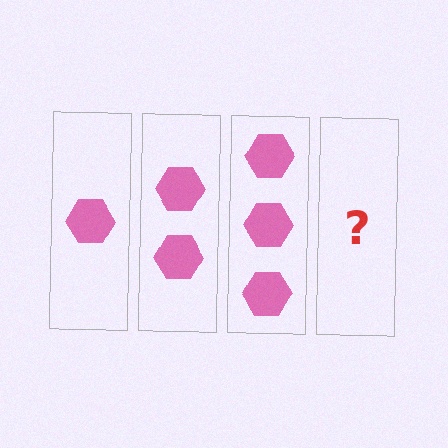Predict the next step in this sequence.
The next step is 4 hexagons.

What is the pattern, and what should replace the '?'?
The pattern is that each step adds one more hexagon. The '?' should be 4 hexagons.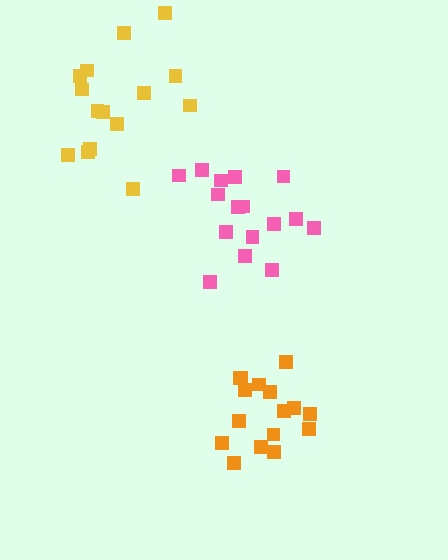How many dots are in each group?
Group 1: 15 dots, Group 2: 16 dots, Group 3: 16 dots (47 total).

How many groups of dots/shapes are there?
There are 3 groups.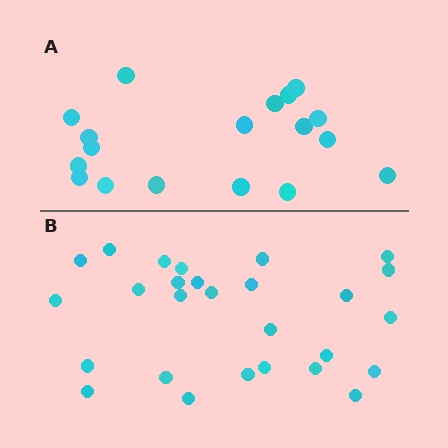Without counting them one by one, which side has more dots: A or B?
Region B (the bottom region) has more dots.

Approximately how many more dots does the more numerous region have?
Region B has roughly 8 or so more dots than region A.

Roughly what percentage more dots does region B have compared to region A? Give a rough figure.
About 50% more.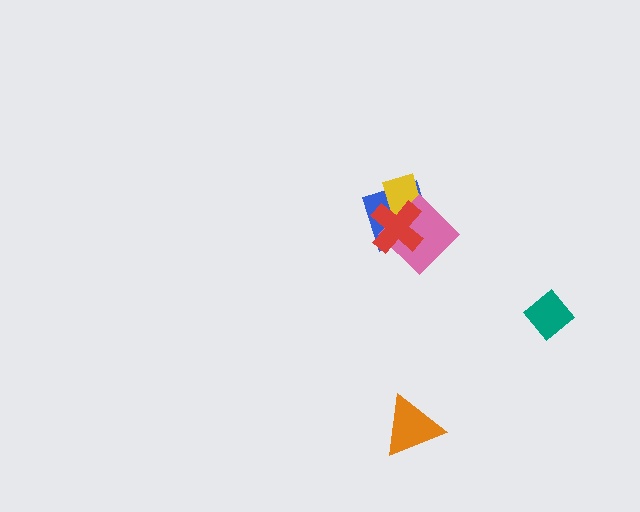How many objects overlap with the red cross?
3 objects overlap with the red cross.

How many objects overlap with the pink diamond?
3 objects overlap with the pink diamond.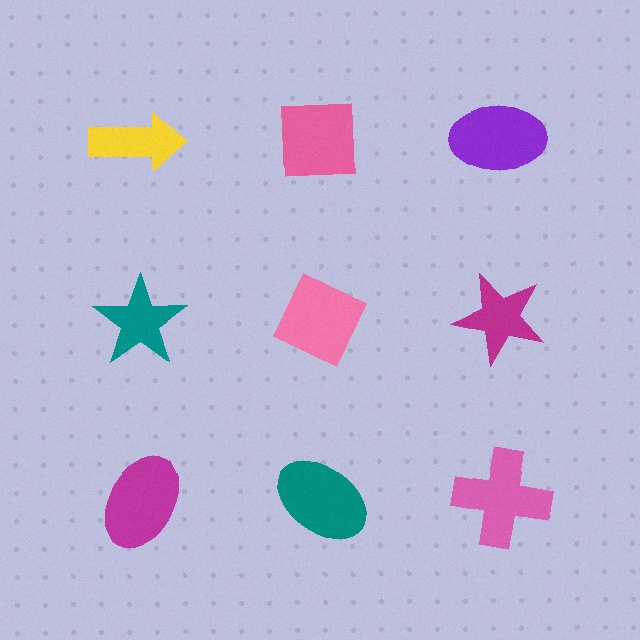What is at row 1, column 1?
A yellow arrow.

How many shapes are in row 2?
3 shapes.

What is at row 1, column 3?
A purple ellipse.